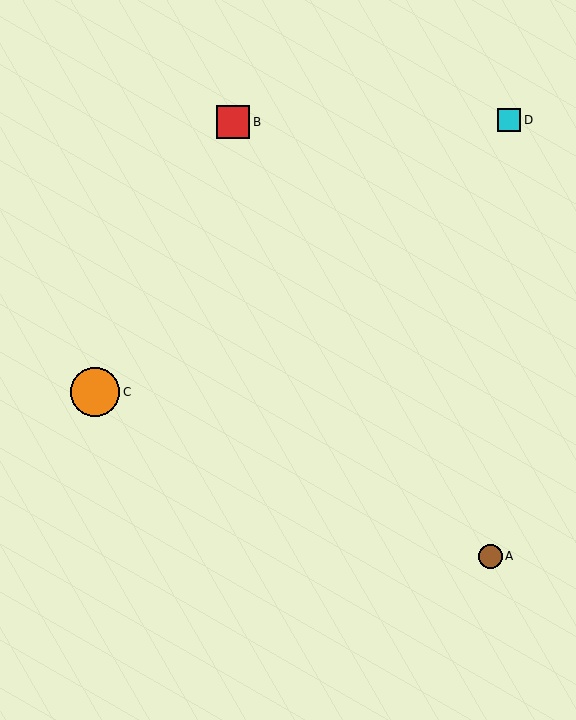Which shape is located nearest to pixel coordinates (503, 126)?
The cyan square (labeled D) at (509, 120) is nearest to that location.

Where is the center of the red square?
The center of the red square is at (233, 122).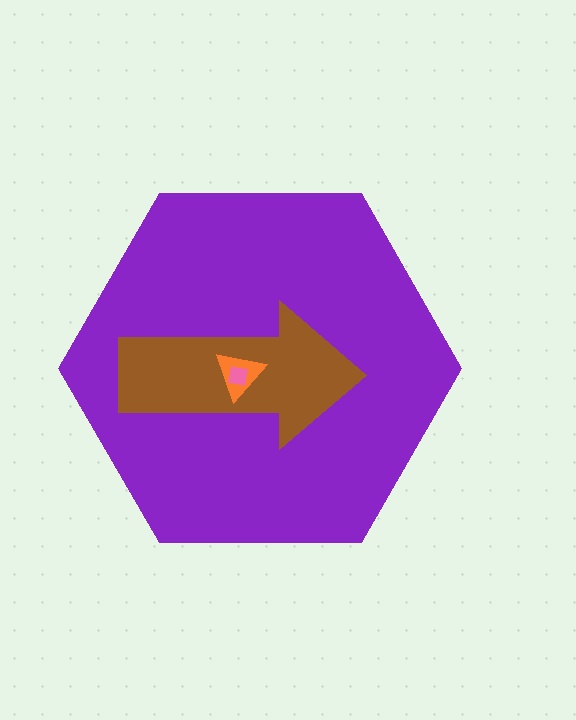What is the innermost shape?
The pink square.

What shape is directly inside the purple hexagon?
The brown arrow.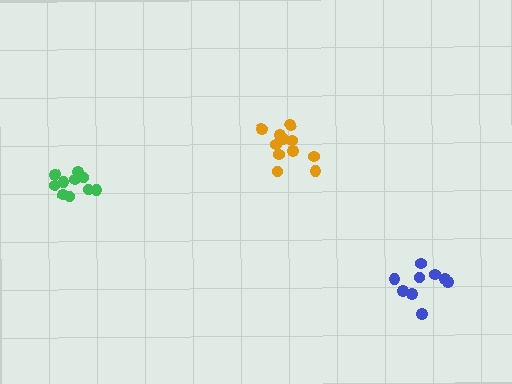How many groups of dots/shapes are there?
There are 3 groups.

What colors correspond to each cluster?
The clusters are colored: orange, green, blue.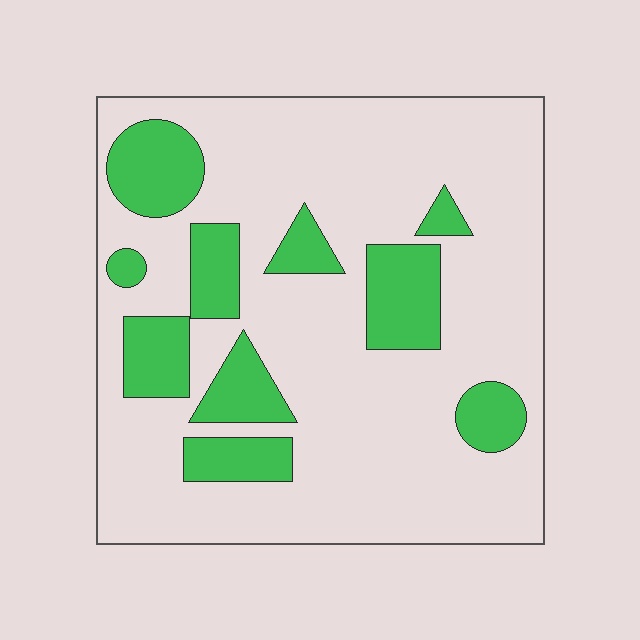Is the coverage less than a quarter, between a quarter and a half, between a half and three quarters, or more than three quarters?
Less than a quarter.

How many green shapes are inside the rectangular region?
10.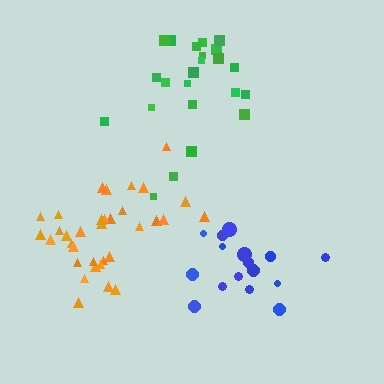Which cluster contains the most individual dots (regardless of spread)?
Orange (35).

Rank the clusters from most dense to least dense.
orange, blue, green.